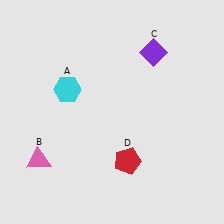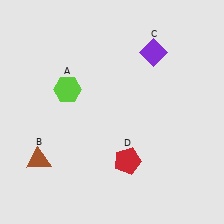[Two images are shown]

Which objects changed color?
A changed from cyan to lime. B changed from pink to brown.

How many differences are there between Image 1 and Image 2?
There are 2 differences between the two images.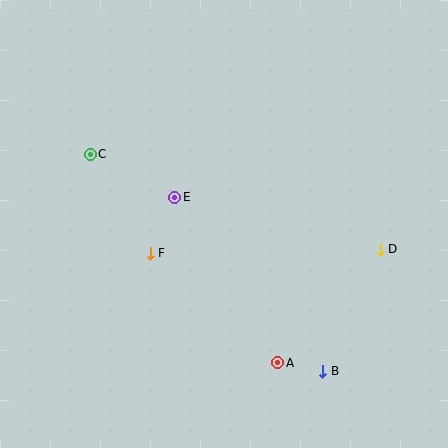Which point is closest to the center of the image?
Point E at (175, 197) is closest to the center.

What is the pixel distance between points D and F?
The distance between D and F is 230 pixels.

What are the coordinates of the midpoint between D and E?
The midpoint between D and E is at (277, 223).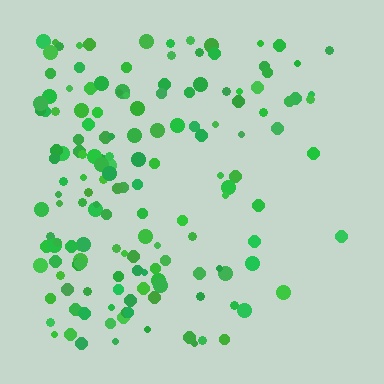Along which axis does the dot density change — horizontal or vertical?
Horizontal.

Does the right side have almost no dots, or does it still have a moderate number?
Still a moderate number, just noticeably fewer than the left.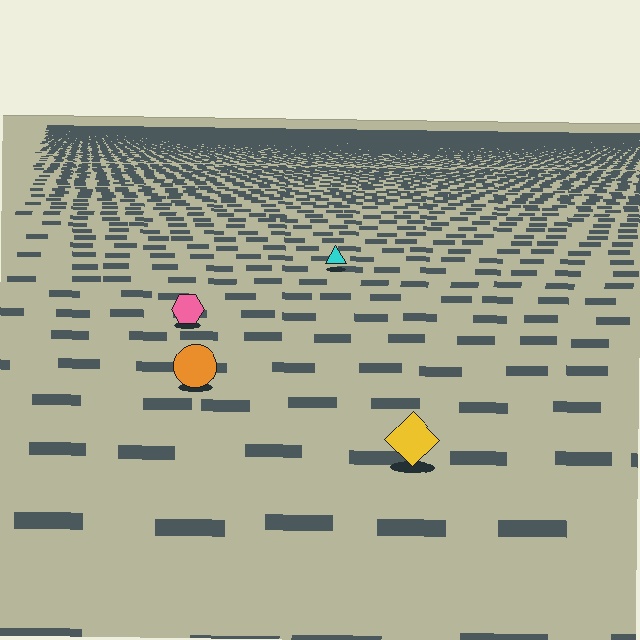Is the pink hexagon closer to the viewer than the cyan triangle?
Yes. The pink hexagon is closer — you can tell from the texture gradient: the ground texture is coarser near it.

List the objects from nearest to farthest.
From nearest to farthest: the yellow diamond, the orange circle, the pink hexagon, the cyan triangle.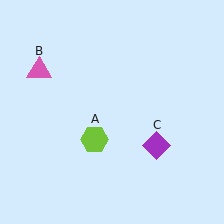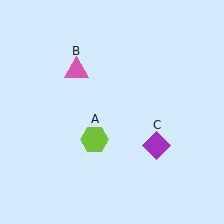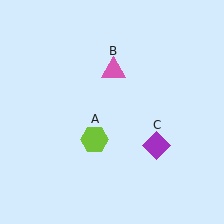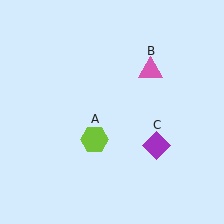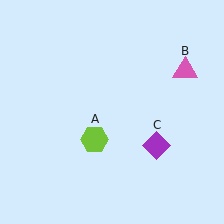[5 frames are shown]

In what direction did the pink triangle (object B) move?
The pink triangle (object B) moved right.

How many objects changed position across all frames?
1 object changed position: pink triangle (object B).